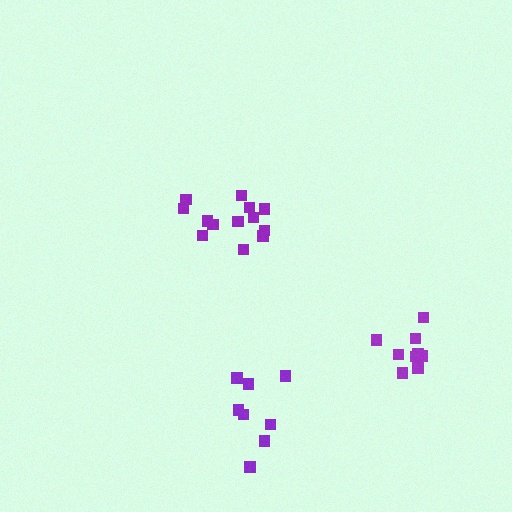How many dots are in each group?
Group 1: 13 dots, Group 2: 9 dots, Group 3: 8 dots (30 total).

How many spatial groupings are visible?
There are 3 spatial groupings.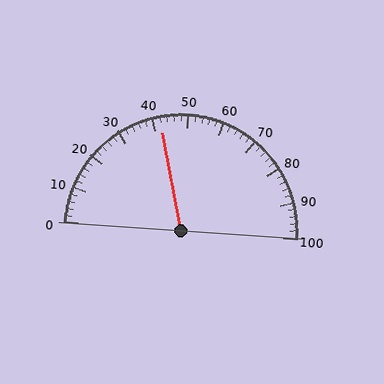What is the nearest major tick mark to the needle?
The nearest major tick mark is 40.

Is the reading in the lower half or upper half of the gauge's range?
The reading is in the lower half of the range (0 to 100).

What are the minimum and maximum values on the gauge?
The gauge ranges from 0 to 100.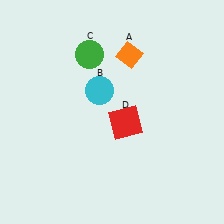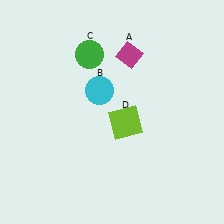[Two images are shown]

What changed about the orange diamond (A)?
In Image 1, A is orange. In Image 2, it changed to magenta.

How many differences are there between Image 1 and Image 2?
There are 2 differences between the two images.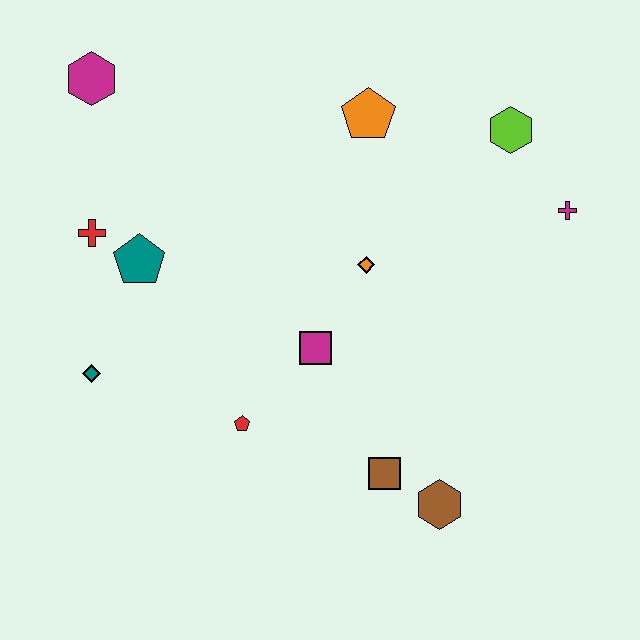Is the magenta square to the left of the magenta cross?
Yes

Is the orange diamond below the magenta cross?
Yes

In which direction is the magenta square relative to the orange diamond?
The magenta square is below the orange diamond.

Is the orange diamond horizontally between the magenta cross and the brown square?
No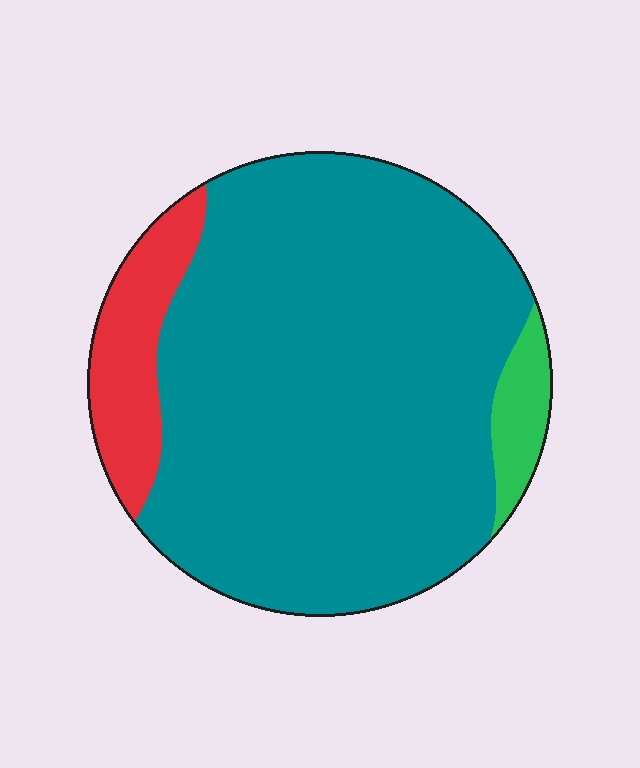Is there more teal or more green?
Teal.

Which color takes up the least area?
Green, at roughly 5%.